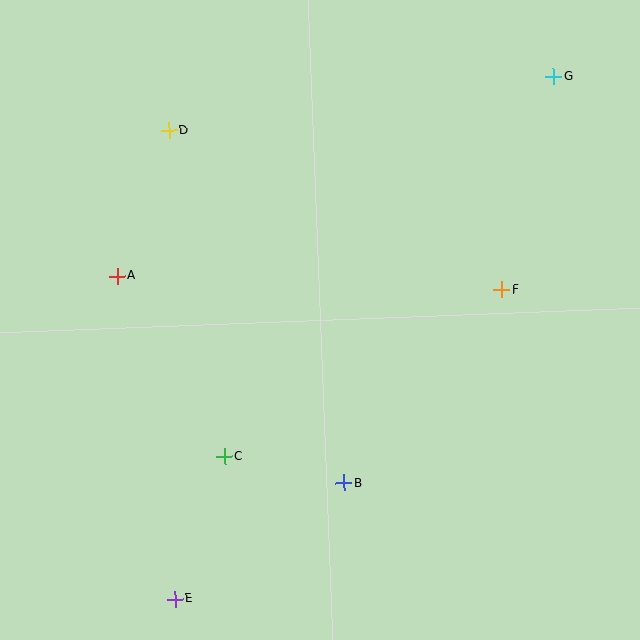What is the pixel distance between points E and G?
The distance between E and G is 645 pixels.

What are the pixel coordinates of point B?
Point B is at (344, 483).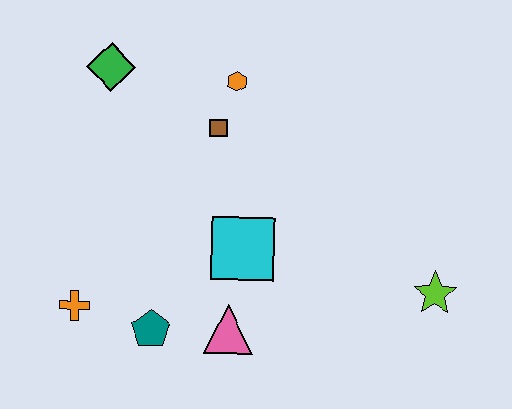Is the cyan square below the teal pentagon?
No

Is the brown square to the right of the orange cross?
Yes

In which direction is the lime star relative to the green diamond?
The lime star is to the right of the green diamond.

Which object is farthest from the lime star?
The green diamond is farthest from the lime star.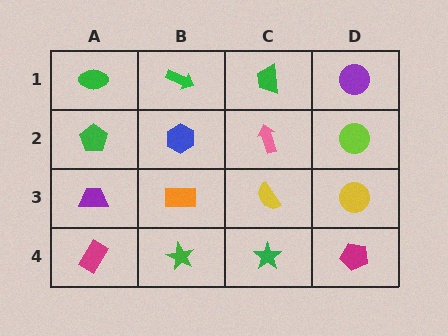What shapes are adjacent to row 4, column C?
A yellow semicircle (row 3, column C), a green star (row 4, column B), a magenta pentagon (row 4, column D).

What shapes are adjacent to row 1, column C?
A pink arrow (row 2, column C), a green arrow (row 1, column B), a purple circle (row 1, column D).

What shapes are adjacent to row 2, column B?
A green arrow (row 1, column B), an orange rectangle (row 3, column B), a green pentagon (row 2, column A), a pink arrow (row 2, column C).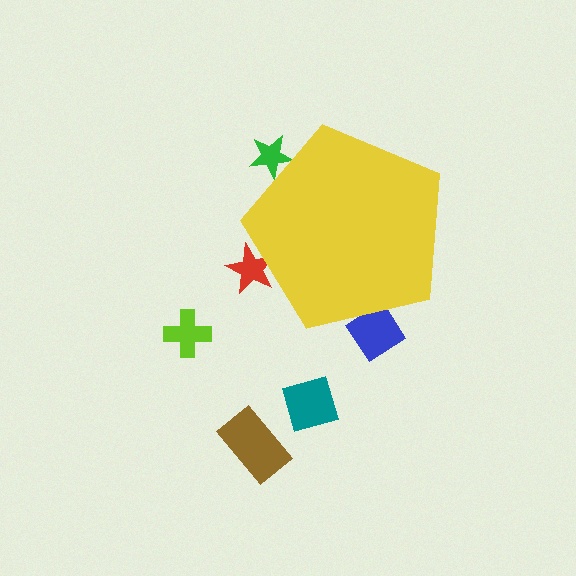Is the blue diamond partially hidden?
Yes, the blue diamond is partially hidden behind the yellow pentagon.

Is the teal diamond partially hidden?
No, the teal diamond is fully visible.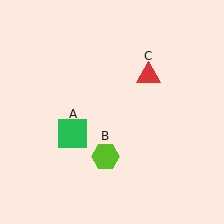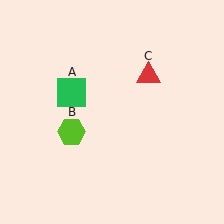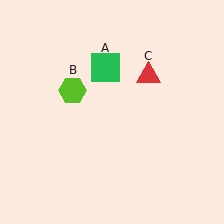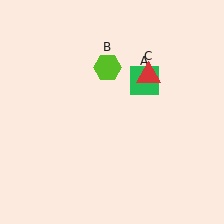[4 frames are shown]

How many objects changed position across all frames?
2 objects changed position: green square (object A), lime hexagon (object B).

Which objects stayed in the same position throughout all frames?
Red triangle (object C) remained stationary.